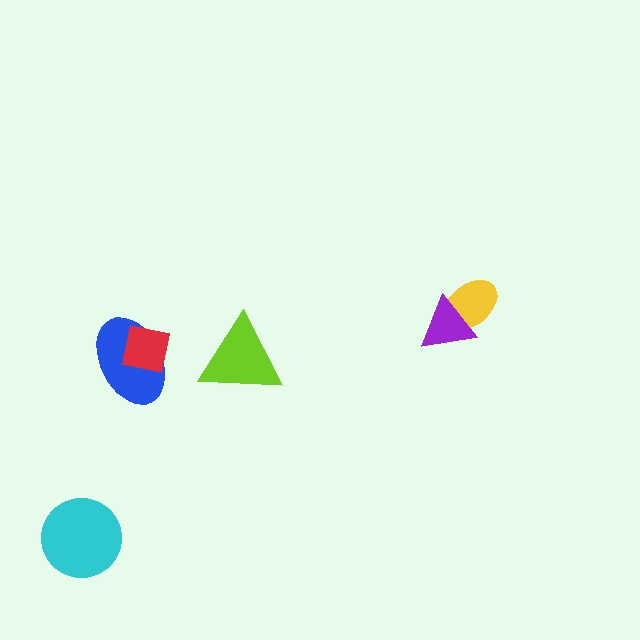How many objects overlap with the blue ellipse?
1 object overlaps with the blue ellipse.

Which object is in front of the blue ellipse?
The red square is in front of the blue ellipse.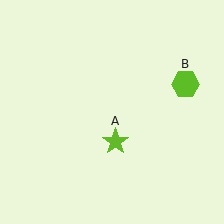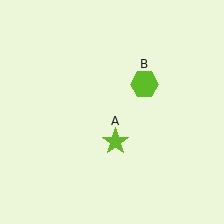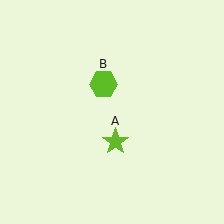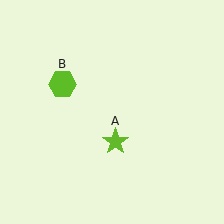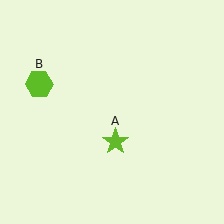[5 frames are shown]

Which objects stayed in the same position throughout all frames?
Lime star (object A) remained stationary.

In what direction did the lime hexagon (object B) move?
The lime hexagon (object B) moved left.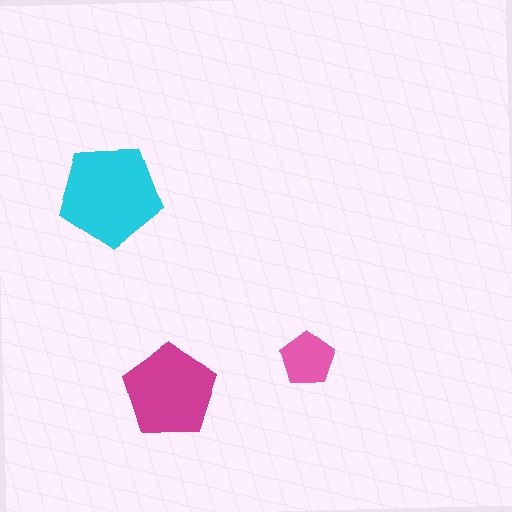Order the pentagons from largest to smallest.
the cyan one, the magenta one, the pink one.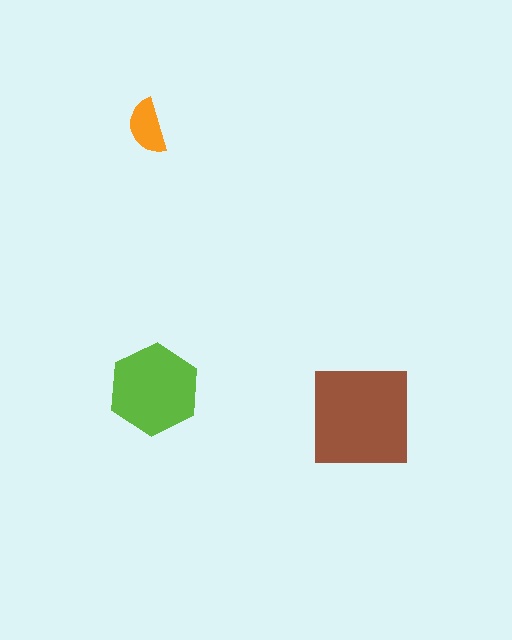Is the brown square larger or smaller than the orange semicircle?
Larger.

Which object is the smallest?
The orange semicircle.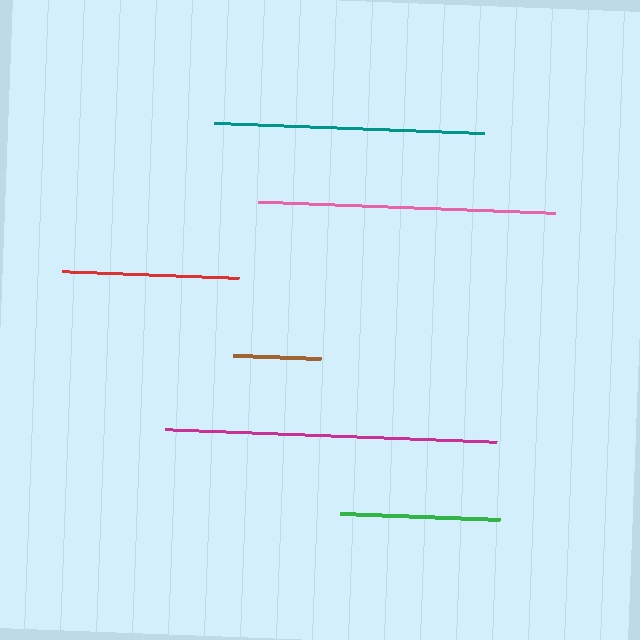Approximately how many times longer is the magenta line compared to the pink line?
The magenta line is approximately 1.1 times the length of the pink line.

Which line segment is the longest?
The magenta line is the longest at approximately 332 pixels.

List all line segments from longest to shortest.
From longest to shortest: magenta, pink, teal, red, green, brown.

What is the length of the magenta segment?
The magenta segment is approximately 332 pixels long.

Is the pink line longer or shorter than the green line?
The pink line is longer than the green line.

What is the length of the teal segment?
The teal segment is approximately 270 pixels long.